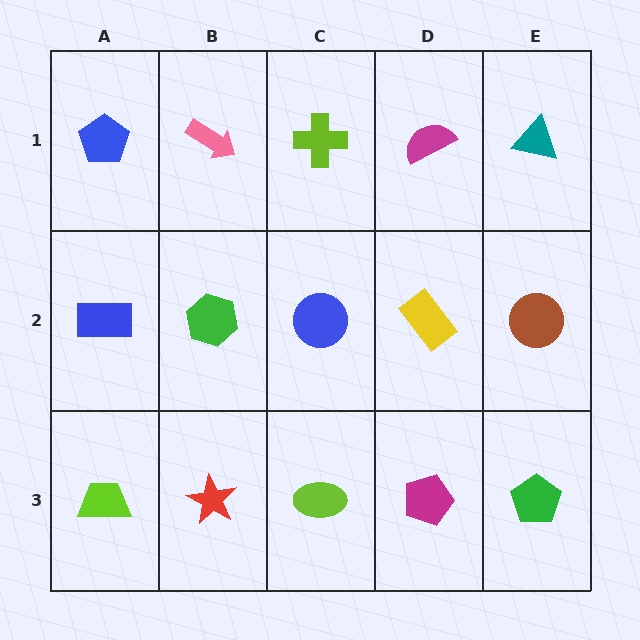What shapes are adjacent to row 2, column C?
A lime cross (row 1, column C), a lime ellipse (row 3, column C), a green hexagon (row 2, column B), a yellow rectangle (row 2, column D).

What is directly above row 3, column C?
A blue circle.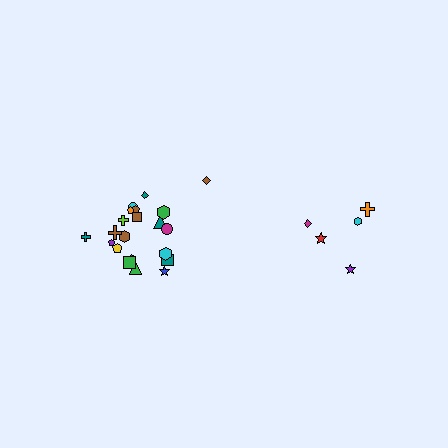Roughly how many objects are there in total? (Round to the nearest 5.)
Roughly 25 objects in total.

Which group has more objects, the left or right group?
The left group.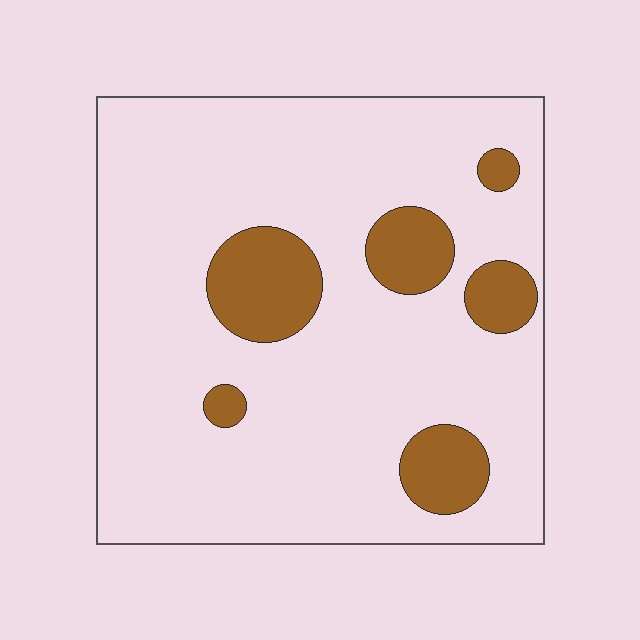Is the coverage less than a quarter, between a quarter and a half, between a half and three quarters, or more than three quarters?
Less than a quarter.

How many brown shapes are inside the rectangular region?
6.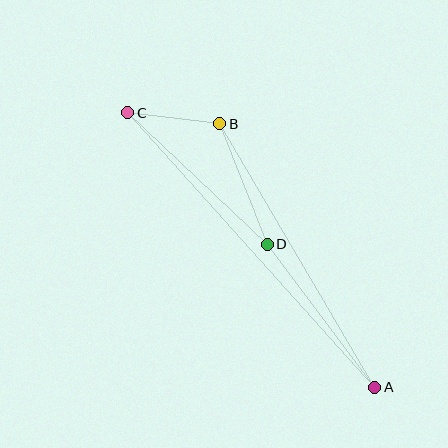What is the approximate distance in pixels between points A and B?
The distance between A and B is approximately 306 pixels.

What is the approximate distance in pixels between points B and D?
The distance between B and D is approximately 130 pixels.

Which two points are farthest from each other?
Points A and C are farthest from each other.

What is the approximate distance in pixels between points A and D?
The distance between A and D is approximately 179 pixels.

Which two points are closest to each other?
Points B and C are closest to each other.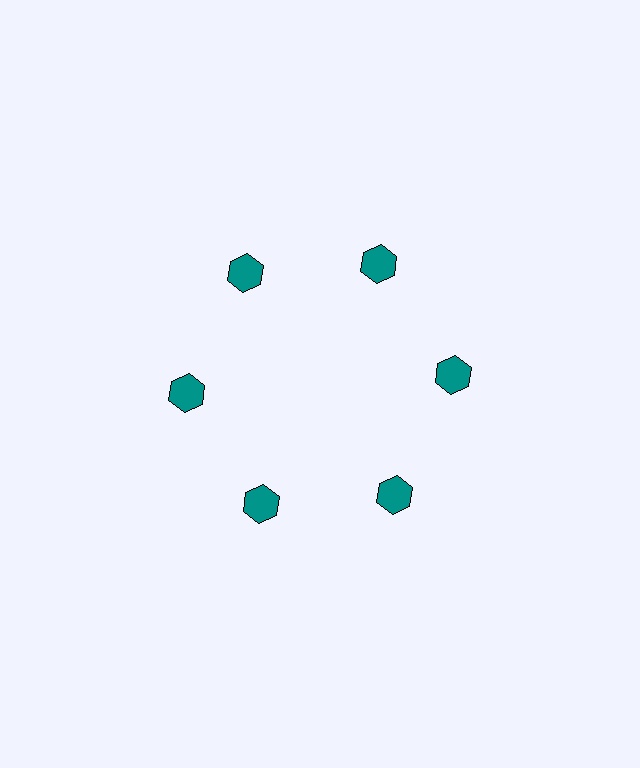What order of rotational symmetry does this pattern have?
This pattern has 6-fold rotational symmetry.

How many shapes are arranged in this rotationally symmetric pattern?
There are 6 shapes, arranged in 6 groups of 1.